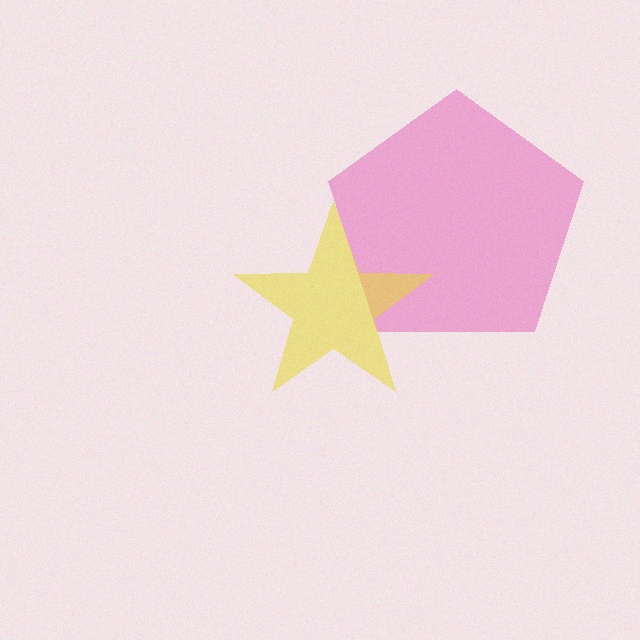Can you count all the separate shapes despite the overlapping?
Yes, there are 2 separate shapes.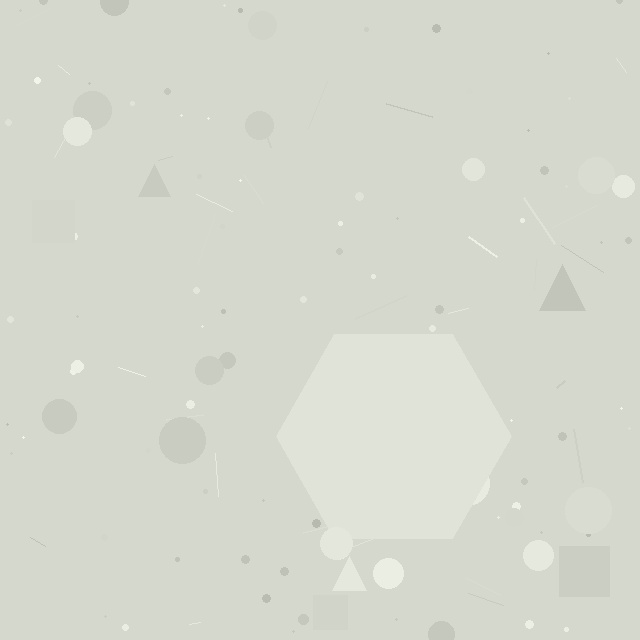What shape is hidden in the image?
A hexagon is hidden in the image.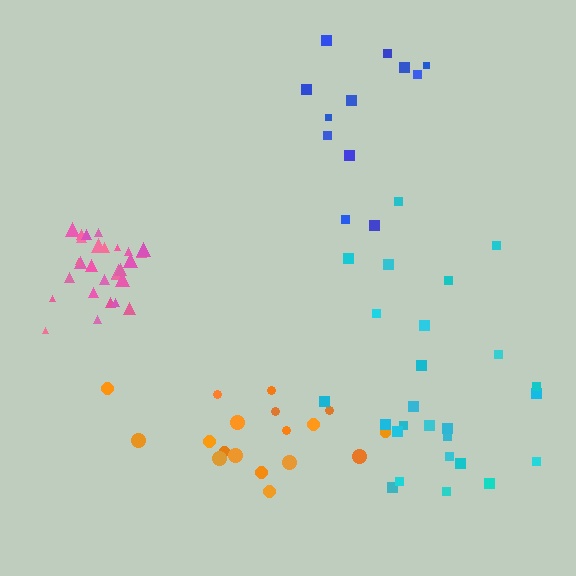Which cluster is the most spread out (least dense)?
Blue.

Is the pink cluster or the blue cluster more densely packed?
Pink.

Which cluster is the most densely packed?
Pink.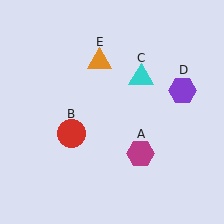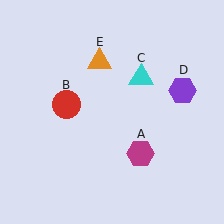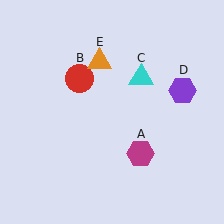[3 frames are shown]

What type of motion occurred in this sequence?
The red circle (object B) rotated clockwise around the center of the scene.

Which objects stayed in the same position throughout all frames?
Magenta hexagon (object A) and cyan triangle (object C) and purple hexagon (object D) and orange triangle (object E) remained stationary.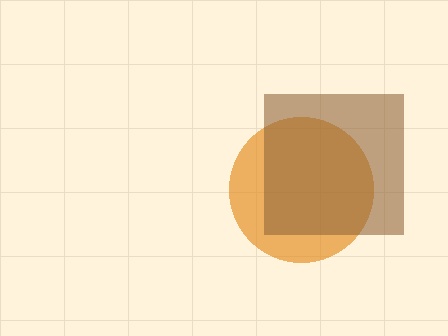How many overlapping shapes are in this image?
There are 2 overlapping shapes in the image.